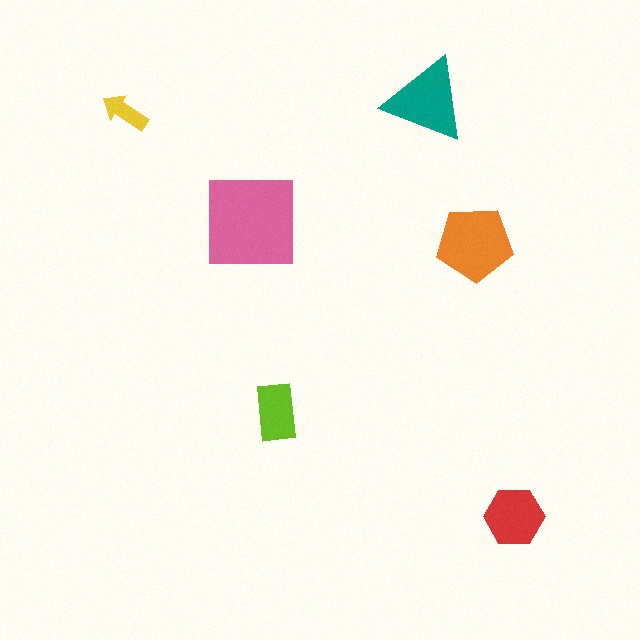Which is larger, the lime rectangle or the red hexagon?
The red hexagon.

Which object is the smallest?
The yellow arrow.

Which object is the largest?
The pink square.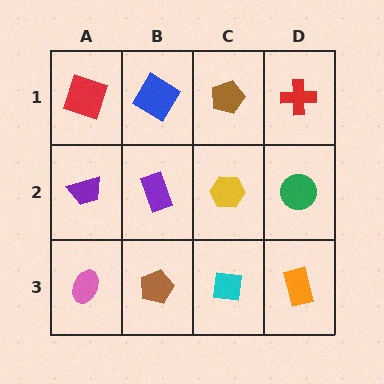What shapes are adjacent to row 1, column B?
A purple rectangle (row 2, column B), a red square (row 1, column A), a brown pentagon (row 1, column C).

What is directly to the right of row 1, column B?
A brown pentagon.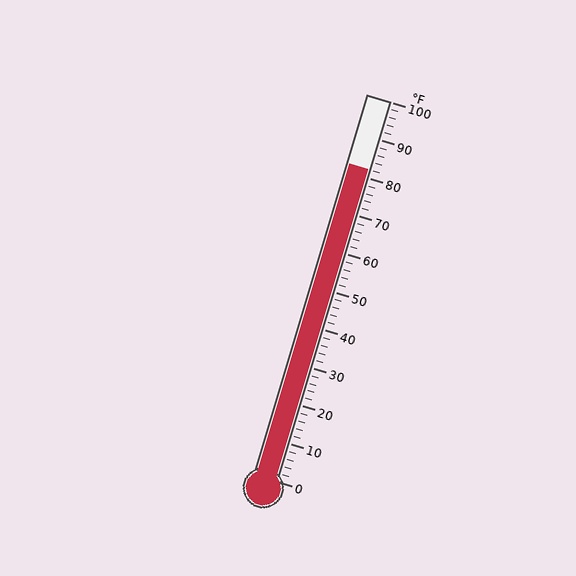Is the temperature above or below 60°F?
The temperature is above 60°F.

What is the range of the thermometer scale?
The thermometer scale ranges from 0°F to 100°F.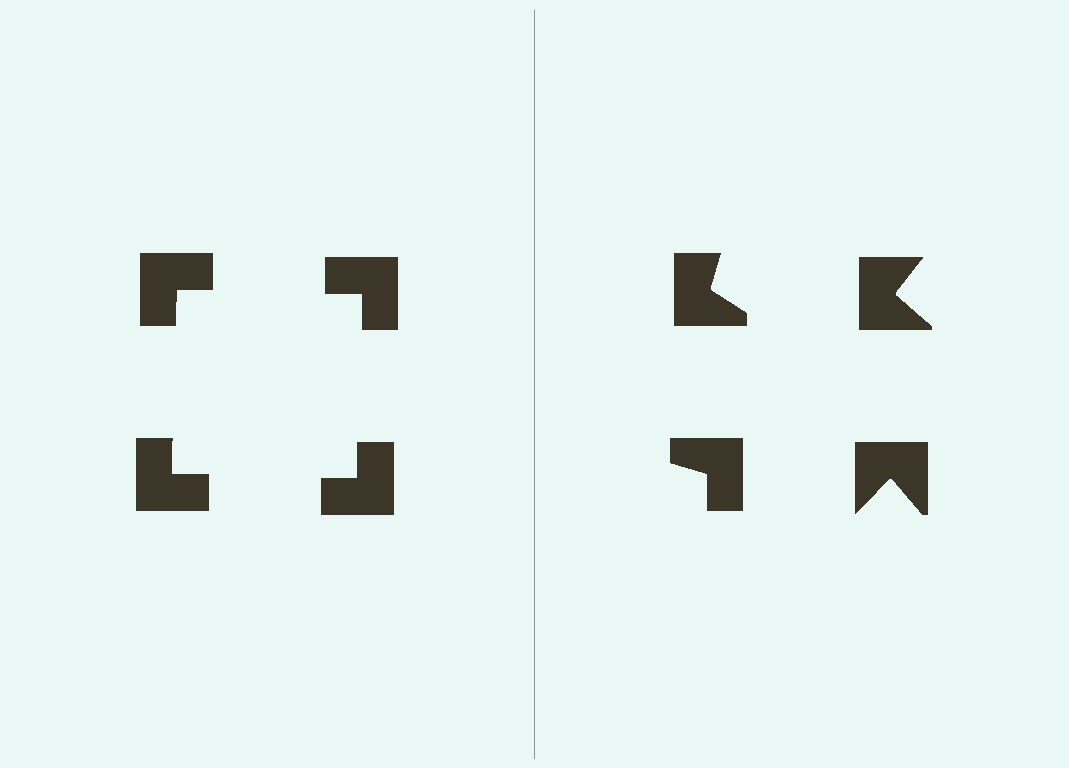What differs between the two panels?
The notched squares are positioned identically on both sides; only the wedge orientations differ. On the left they align to a square; on the right they are misaligned.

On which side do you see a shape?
An illusory square appears on the left side. On the right side the wedge cuts are rotated, so no coherent shape forms.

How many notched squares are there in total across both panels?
8 — 4 on each side.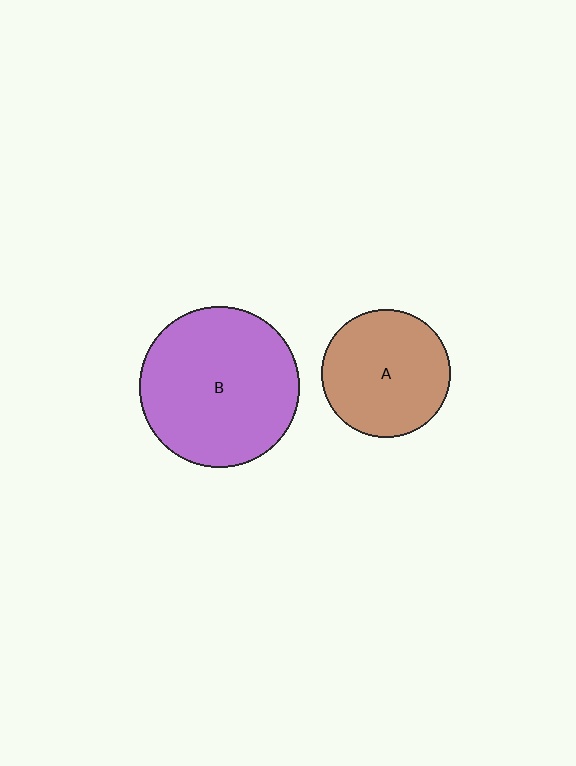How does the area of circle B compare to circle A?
Approximately 1.6 times.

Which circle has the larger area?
Circle B (purple).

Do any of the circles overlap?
No, none of the circles overlap.